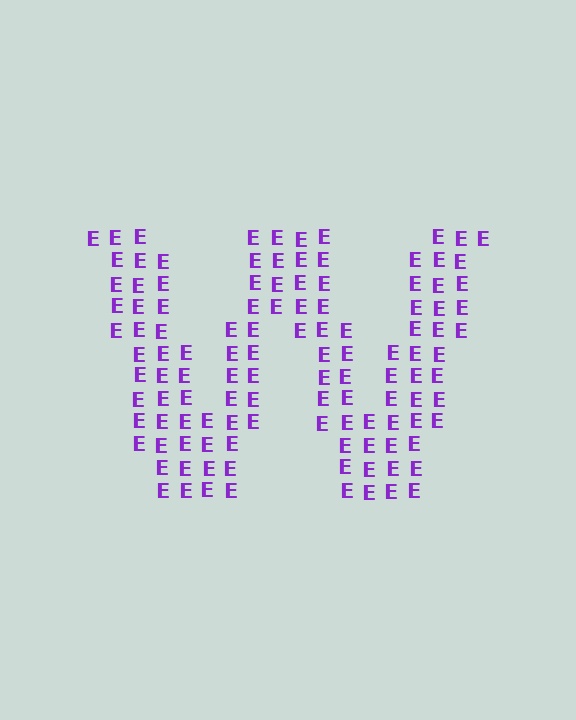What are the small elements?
The small elements are letter E's.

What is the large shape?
The large shape is the letter W.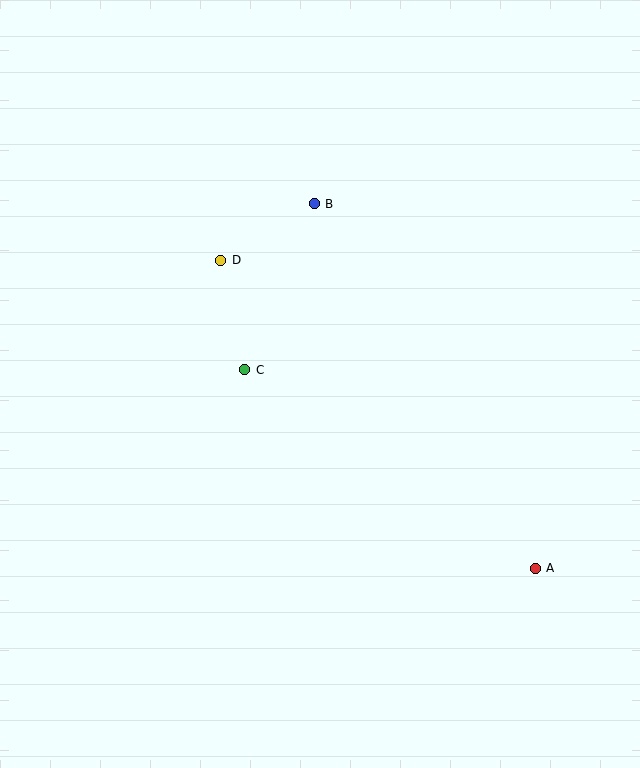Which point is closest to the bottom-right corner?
Point A is closest to the bottom-right corner.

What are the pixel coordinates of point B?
Point B is at (314, 204).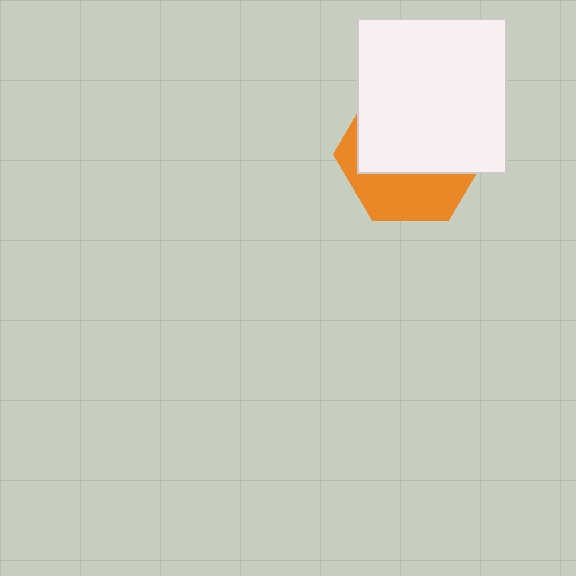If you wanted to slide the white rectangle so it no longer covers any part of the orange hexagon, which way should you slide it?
Slide it up — that is the most direct way to separate the two shapes.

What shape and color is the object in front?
The object in front is a white rectangle.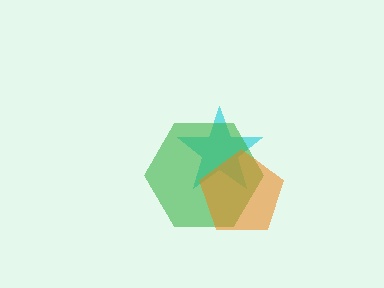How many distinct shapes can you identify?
There are 3 distinct shapes: a cyan star, a green hexagon, an orange pentagon.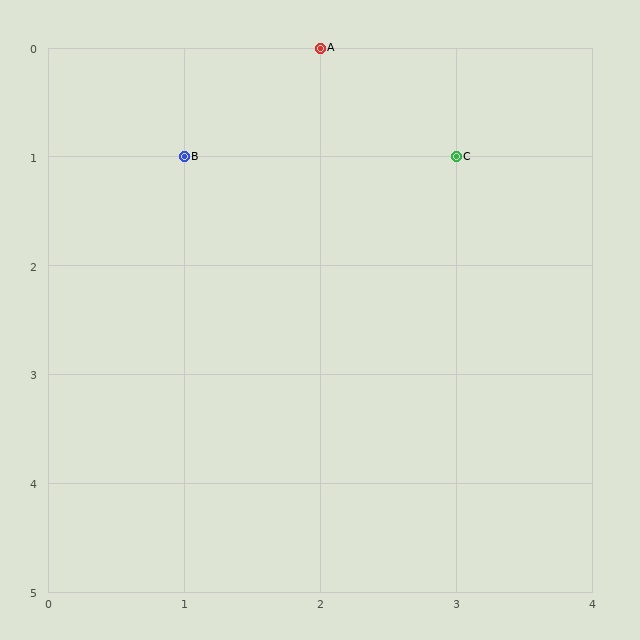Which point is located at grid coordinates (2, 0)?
Point A is at (2, 0).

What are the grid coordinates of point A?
Point A is at grid coordinates (2, 0).